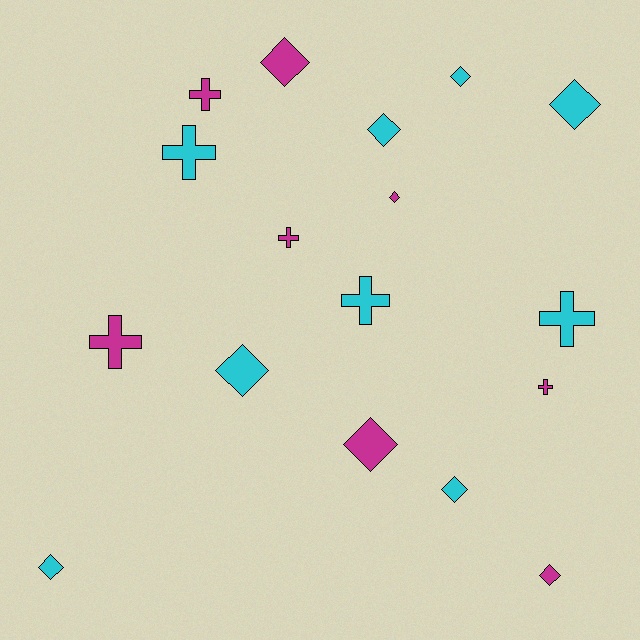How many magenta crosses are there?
There are 4 magenta crosses.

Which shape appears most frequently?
Diamond, with 10 objects.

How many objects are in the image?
There are 17 objects.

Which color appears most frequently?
Cyan, with 9 objects.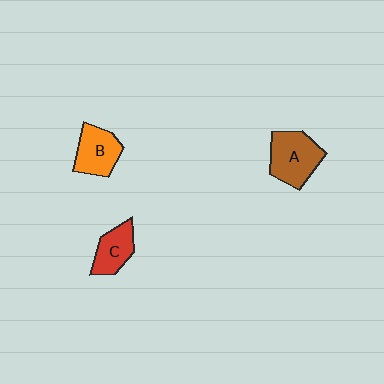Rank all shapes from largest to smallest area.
From largest to smallest: A (brown), B (orange), C (red).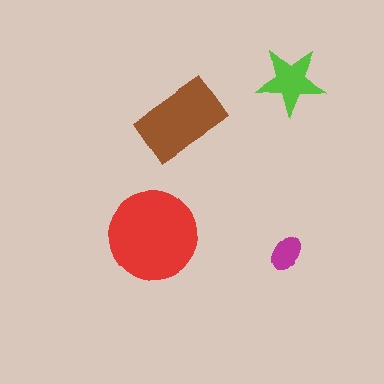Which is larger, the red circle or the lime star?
The red circle.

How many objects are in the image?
There are 4 objects in the image.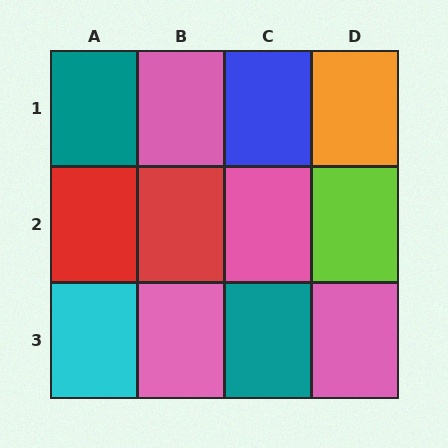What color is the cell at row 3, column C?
Teal.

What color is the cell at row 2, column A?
Red.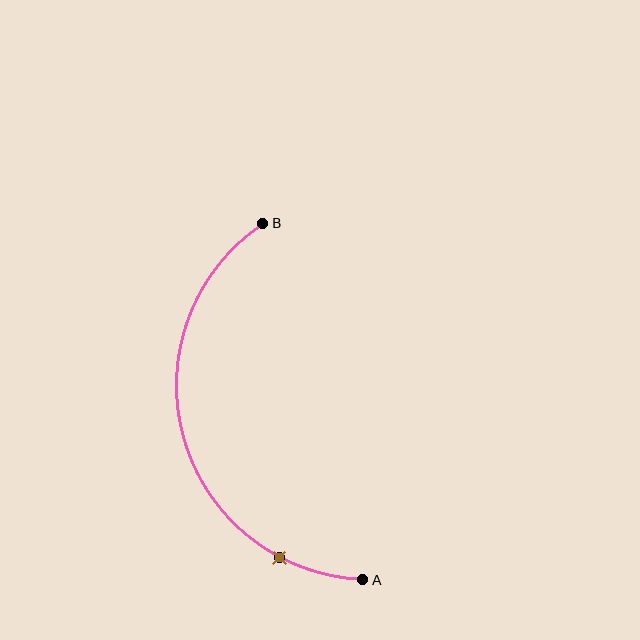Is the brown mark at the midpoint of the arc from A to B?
No. The brown mark lies on the arc but is closer to endpoint A. The arc midpoint would be at the point on the curve equidistant along the arc from both A and B.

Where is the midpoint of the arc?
The arc midpoint is the point on the curve farthest from the straight line joining A and B. It sits to the left of that line.